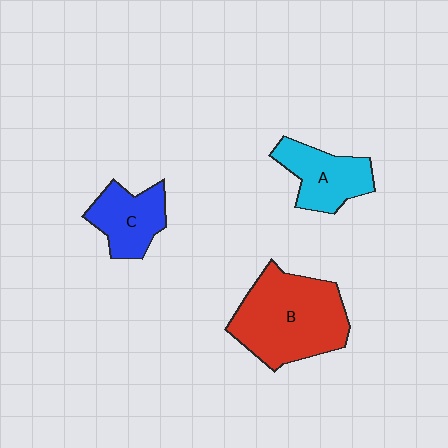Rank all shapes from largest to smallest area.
From largest to smallest: B (red), A (cyan), C (blue).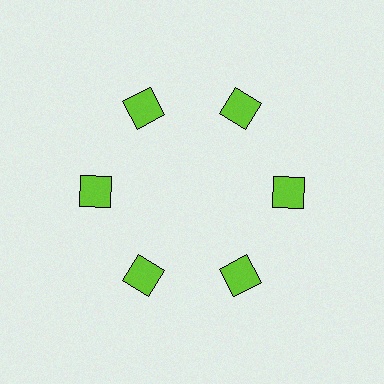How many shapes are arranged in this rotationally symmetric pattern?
There are 6 shapes, arranged in 6 groups of 1.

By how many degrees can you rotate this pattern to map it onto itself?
The pattern maps onto itself every 60 degrees of rotation.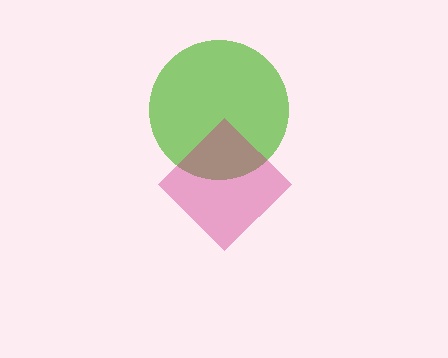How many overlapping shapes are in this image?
There are 2 overlapping shapes in the image.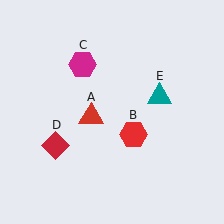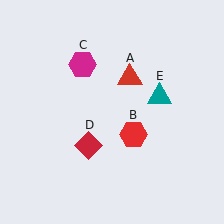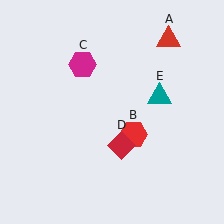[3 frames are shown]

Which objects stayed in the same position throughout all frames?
Red hexagon (object B) and magenta hexagon (object C) and teal triangle (object E) remained stationary.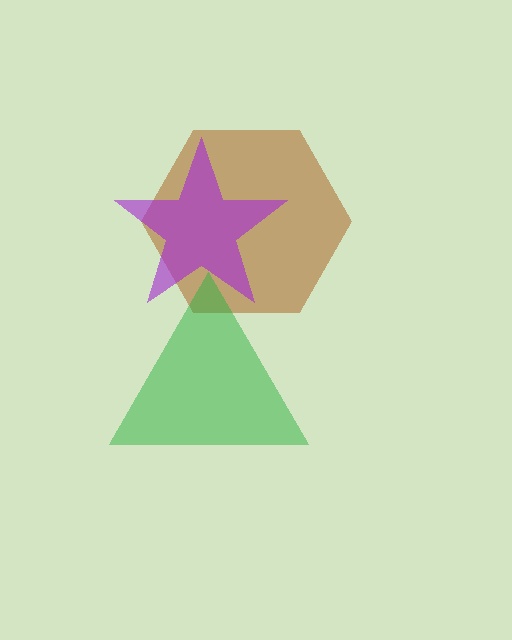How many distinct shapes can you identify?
There are 3 distinct shapes: a brown hexagon, a purple star, a green triangle.